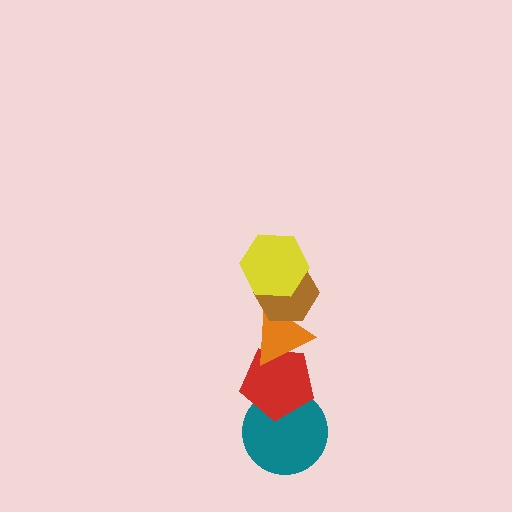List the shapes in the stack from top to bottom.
From top to bottom: the yellow hexagon, the brown hexagon, the orange triangle, the red pentagon, the teal circle.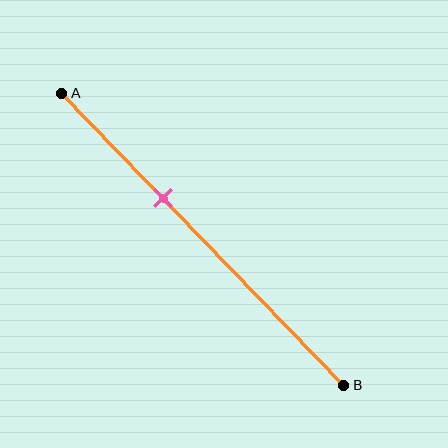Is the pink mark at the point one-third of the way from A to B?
Yes, the mark is approximately at the one-third point.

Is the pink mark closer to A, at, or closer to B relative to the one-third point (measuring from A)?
The pink mark is approximately at the one-third point of segment AB.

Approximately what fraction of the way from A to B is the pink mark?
The pink mark is approximately 35% of the way from A to B.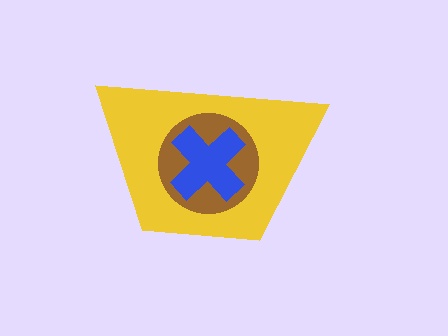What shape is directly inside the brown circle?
The blue cross.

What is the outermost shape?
The yellow trapezoid.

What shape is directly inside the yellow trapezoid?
The brown circle.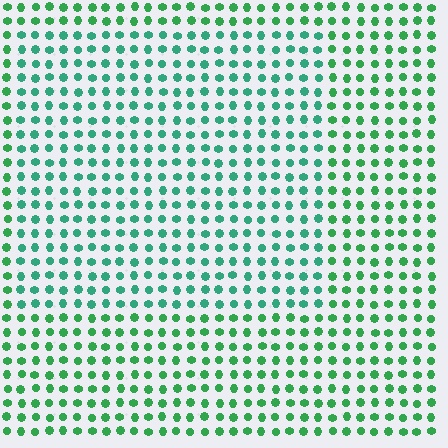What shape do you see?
I see a rectangle.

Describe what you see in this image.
The image is filled with small green elements in a uniform arrangement. A rectangle-shaped region is visible where the elements are tinted to a slightly different hue, forming a subtle color boundary.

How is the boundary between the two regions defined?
The boundary is defined purely by a slight shift in hue (about 25 degrees). Spacing, size, and orientation are identical on both sides.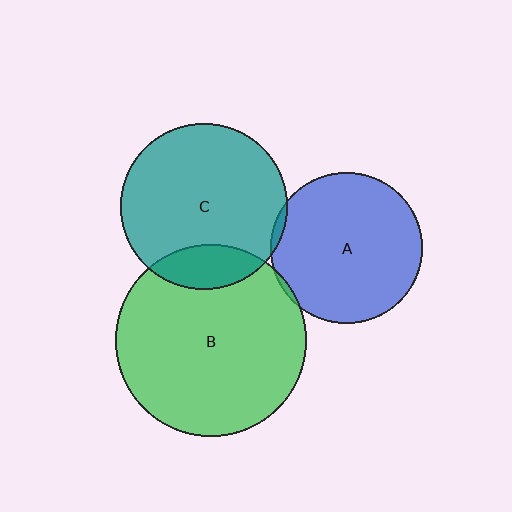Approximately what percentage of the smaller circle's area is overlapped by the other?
Approximately 5%.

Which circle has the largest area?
Circle B (green).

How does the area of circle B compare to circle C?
Approximately 1.3 times.